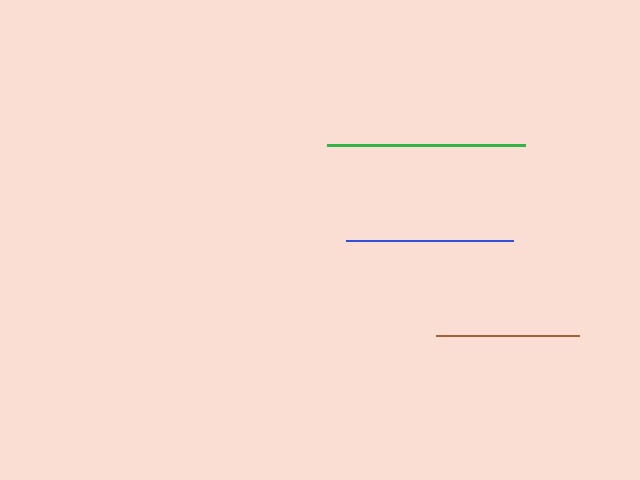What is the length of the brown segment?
The brown segment is approximately 144 pixels long.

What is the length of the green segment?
The green segment is approximately 198 pixels long.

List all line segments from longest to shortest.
From longest to shortest: green, blue, brown.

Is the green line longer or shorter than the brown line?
The green line is longer than the brown line.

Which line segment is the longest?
The green line is the longest at approximately 198 pixels.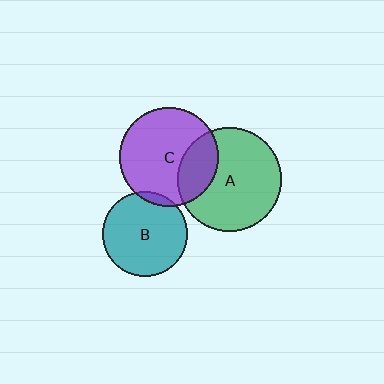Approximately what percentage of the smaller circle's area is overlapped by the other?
Approximately 5%.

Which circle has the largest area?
Circle A (green).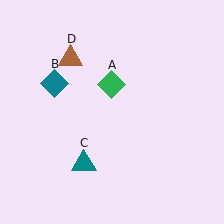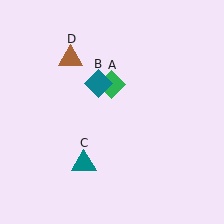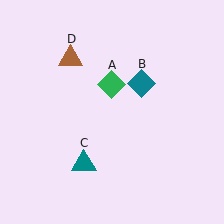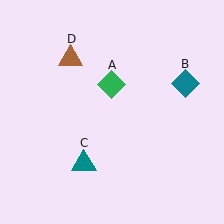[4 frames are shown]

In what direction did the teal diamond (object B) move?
The teal diamond (object B) moved right.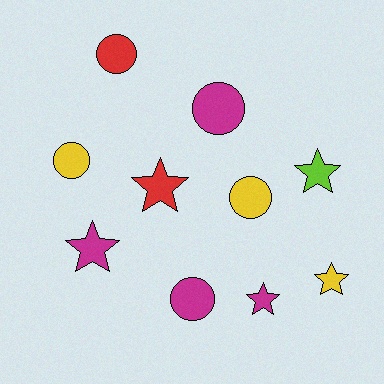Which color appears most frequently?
Magenta, with 4 objects.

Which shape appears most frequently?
Star, with 5 objects.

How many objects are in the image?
There are 10 objects.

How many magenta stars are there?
There are 2 magenta stars.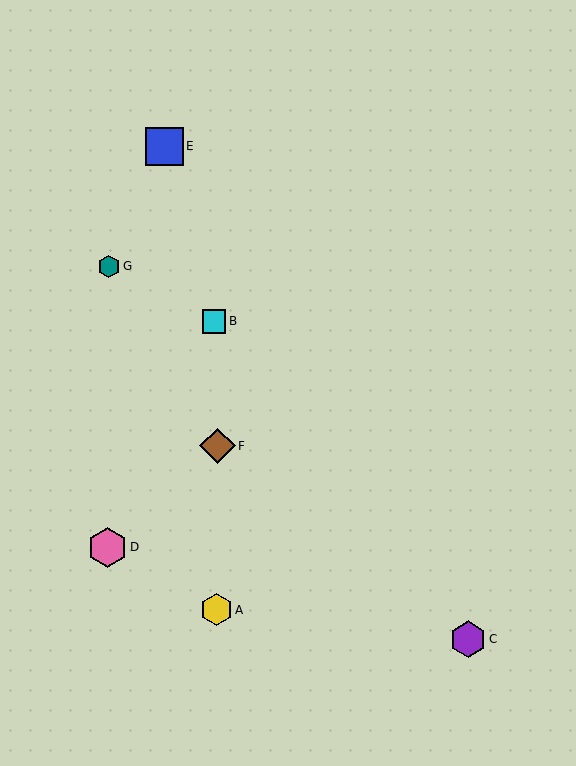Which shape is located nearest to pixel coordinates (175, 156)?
The blue square (labeled E) at (164, 146) is nearest to that location.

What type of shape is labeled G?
Shape G is a teal hexagon.